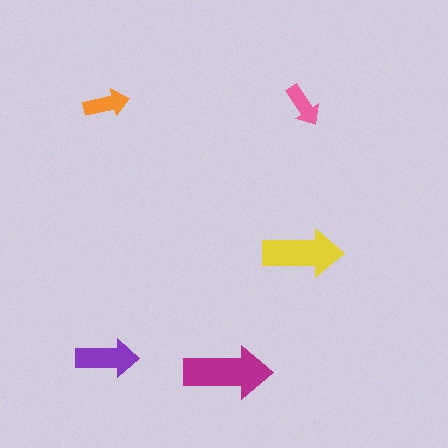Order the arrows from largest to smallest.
the magenta one, the yellow one, the purple one, the orange one, the pink one.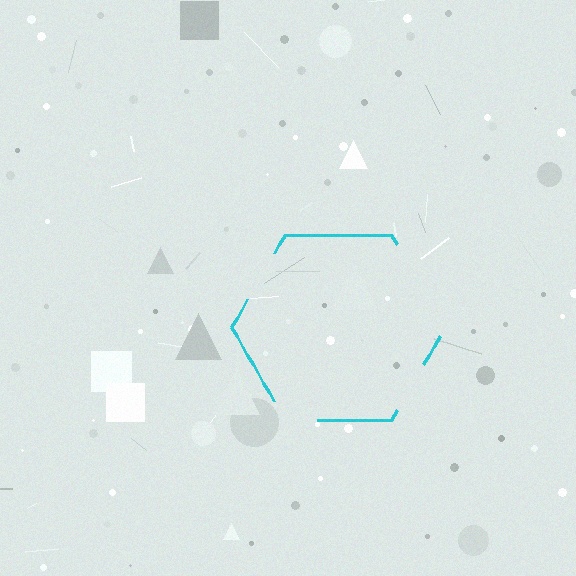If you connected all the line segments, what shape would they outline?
They would outline a hexagon.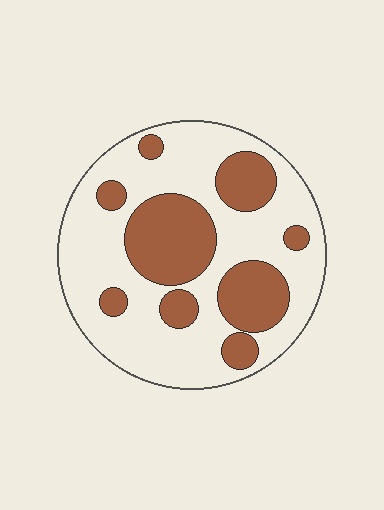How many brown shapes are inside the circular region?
9.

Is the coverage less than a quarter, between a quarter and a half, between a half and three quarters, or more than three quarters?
Between a quarter and a half.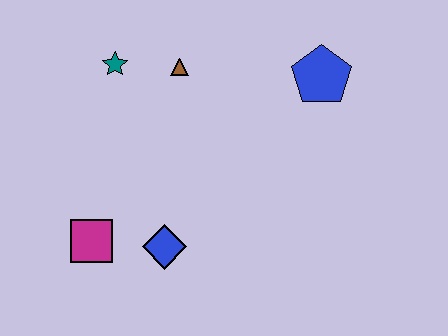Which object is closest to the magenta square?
The blue diamond is closest to the magenta square.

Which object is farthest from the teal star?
The blue pentagon is farthest from the teal star.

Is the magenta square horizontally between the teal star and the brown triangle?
No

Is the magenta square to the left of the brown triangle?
Yes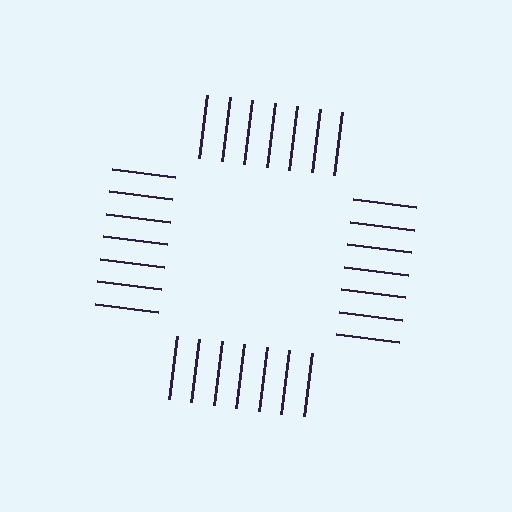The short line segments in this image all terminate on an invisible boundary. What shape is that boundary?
An illusory square — the line segments terminate on its edges but no continuous stroke is drawn.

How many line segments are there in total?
28 — 7 along each of the 4 edges.